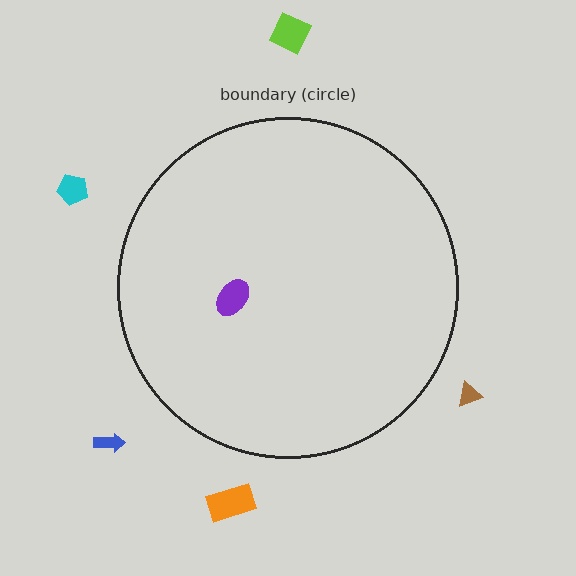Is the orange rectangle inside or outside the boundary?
Outside.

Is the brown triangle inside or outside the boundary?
Outside.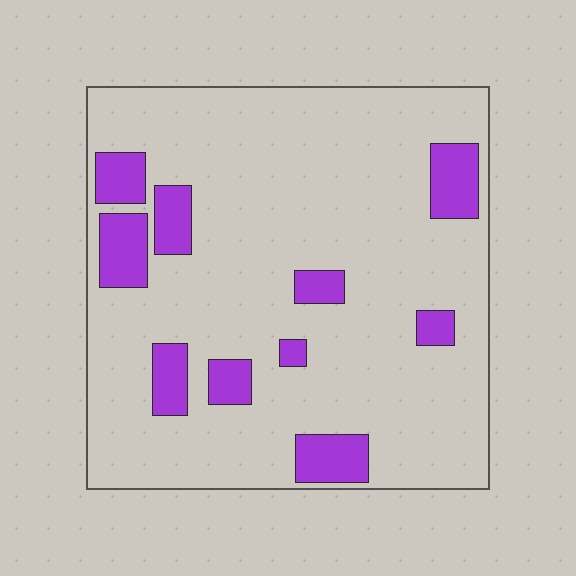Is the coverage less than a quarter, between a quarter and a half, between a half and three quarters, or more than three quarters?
Less than a quarter.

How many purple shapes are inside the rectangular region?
10.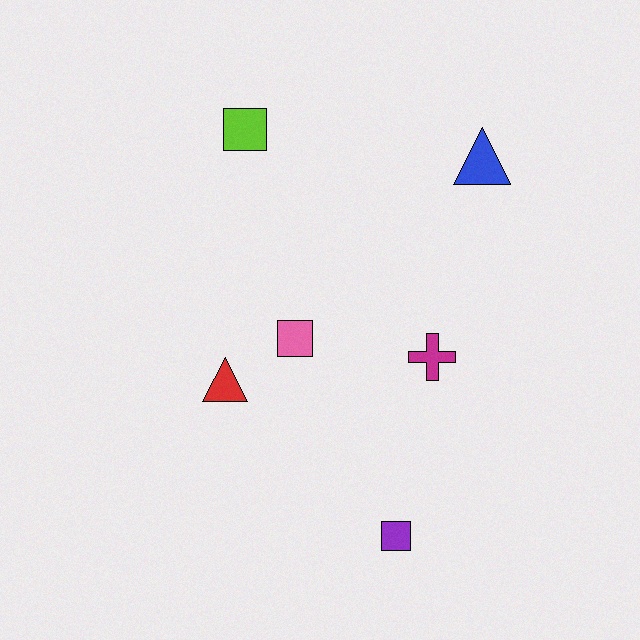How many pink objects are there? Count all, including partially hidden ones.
There is 1 pink object.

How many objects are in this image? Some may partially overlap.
There are 6 objects.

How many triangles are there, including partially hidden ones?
There are 2 triangles.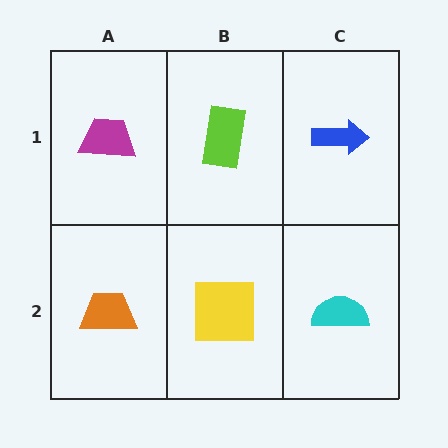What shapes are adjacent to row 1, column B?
A yellow square (row 2, column B), a magenta trapezoid (row 1, column A), a blue arrow (row 1, column C).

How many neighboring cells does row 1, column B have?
3.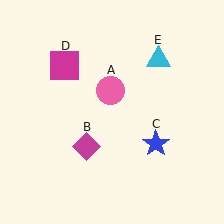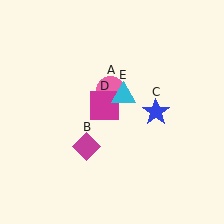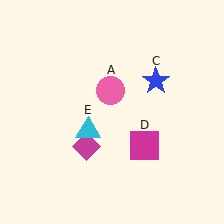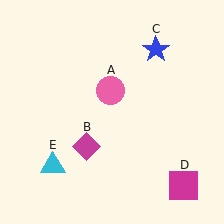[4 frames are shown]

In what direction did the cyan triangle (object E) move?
The cyan triangle (object E) moved down and to the left.